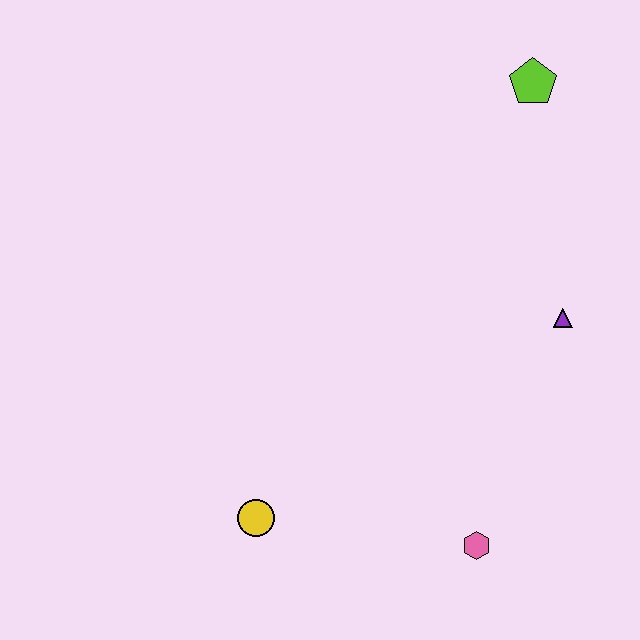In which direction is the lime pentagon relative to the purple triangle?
The lime pentagon is above the purple triangle.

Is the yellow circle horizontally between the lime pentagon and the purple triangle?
No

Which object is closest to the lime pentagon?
The purple triangle is closest to the lime pentagon.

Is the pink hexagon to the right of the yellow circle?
Yes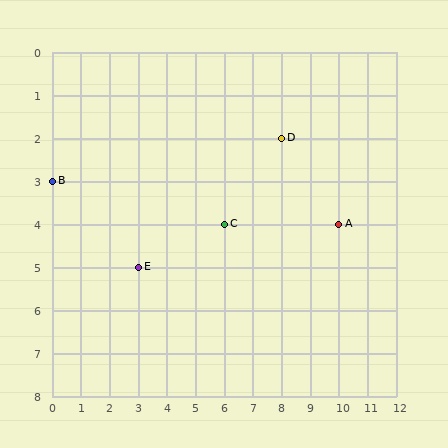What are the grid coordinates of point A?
Point A is at grid coordinates (10, 4).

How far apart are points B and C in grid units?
Points B and C are 6 columns and 1 row apart (about 6.1 grid units diagonally).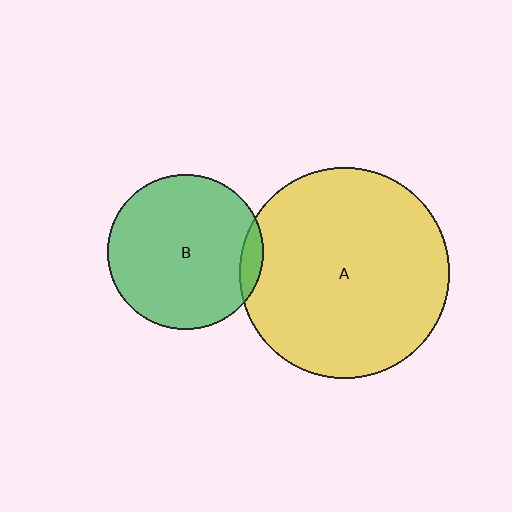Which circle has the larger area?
Circle A (yellow).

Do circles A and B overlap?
Yes.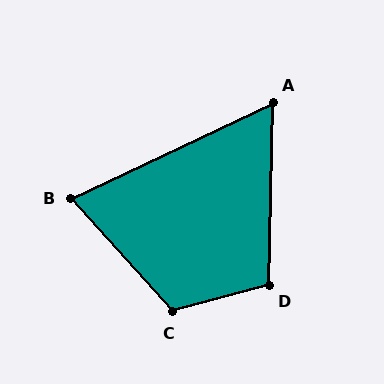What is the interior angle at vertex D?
Approximately 107 degrees (obtuse).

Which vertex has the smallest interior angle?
A, at approximately 63 degrees.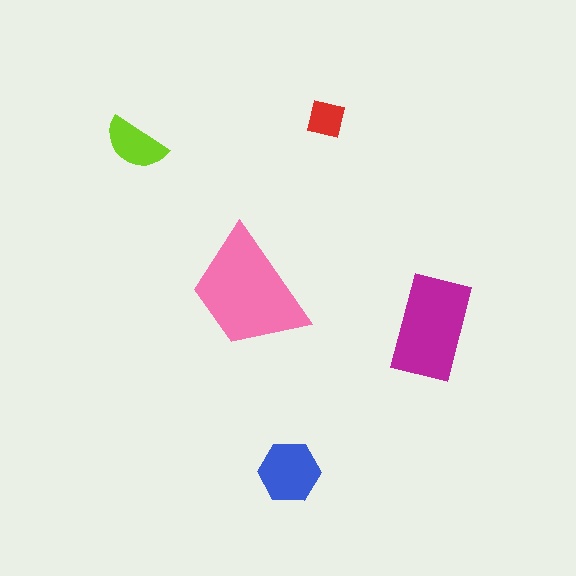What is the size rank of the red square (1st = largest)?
5th.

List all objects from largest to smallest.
The pink trapezoid, the magenta rectangle, the blue hexagon, the lime semicircle, the red square.